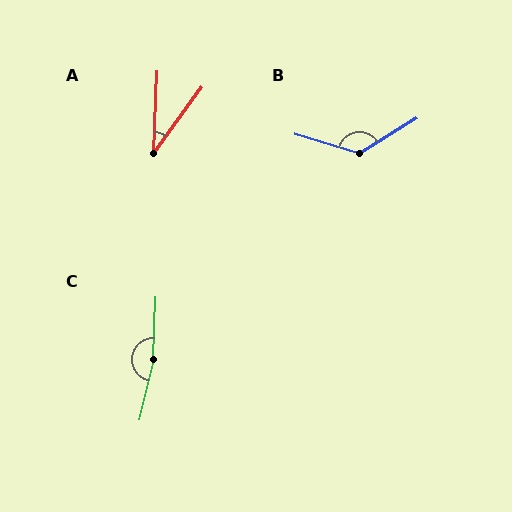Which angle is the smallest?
A, at approximately 33 degrees.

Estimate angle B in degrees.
Approximately 132 degrees.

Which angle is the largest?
C, at approximately 168 degrees.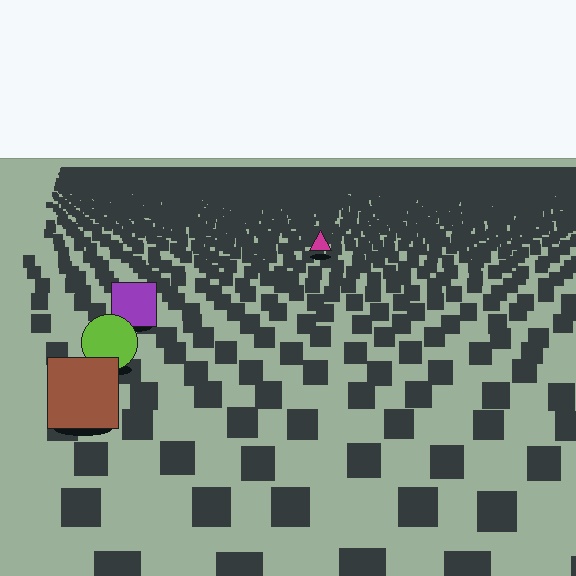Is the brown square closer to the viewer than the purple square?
Yes. The brown square is closer — you can tell from the texture gradient: the ground texture is coarser near it.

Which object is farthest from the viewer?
The magenta triangle is farthest from the viewer. It appears smaller and the ground texture around it is denser.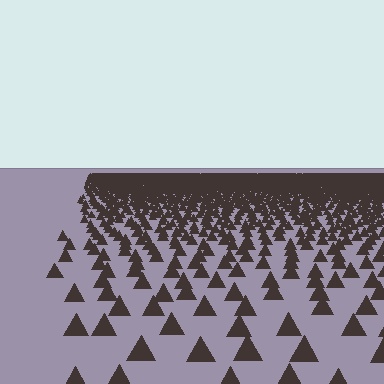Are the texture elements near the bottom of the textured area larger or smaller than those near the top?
Larger. Near the bottom, elements are closer to the viewer and appear at a bigger on-screen size.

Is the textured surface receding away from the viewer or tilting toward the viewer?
The surface is receding away from the viewer. Texture elements get smaller and denser toward the top.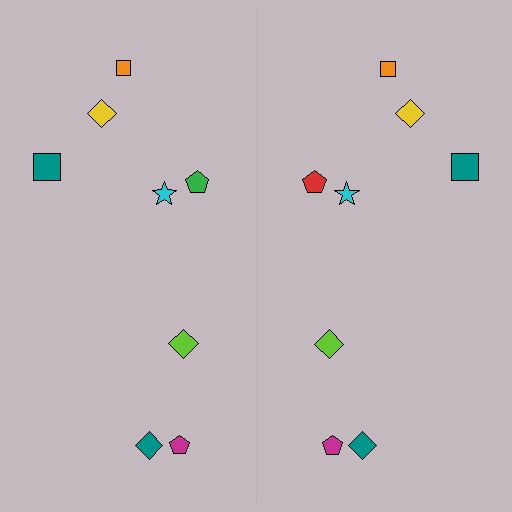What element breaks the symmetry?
The red pentagon on the right side breaks the symmetry — its mirror counterpart is green.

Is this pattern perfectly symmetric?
No, the pattern is not perfectly symmetric. The red pentagon on the right side breaks the symmetry — its mirror counterpart is green.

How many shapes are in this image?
There are 16 shapes in this image.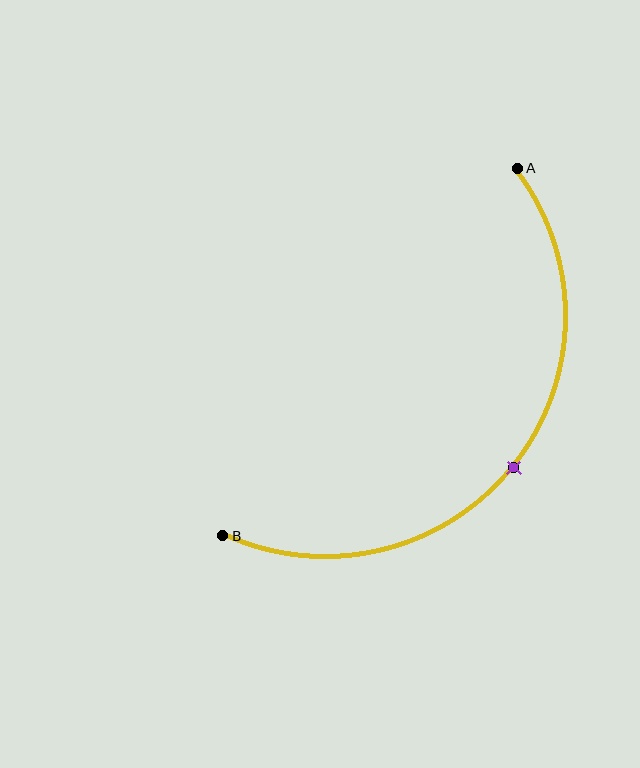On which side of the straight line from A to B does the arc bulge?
The arc bulges below and to the right of the straight line connecting A and B.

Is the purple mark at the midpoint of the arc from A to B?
Yes. The purple mark lies on the arc at equal arc-length from both A and B — it is the arc midpoint.